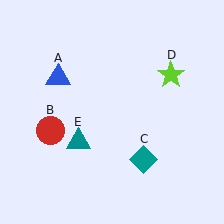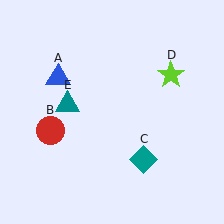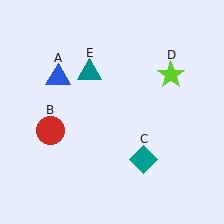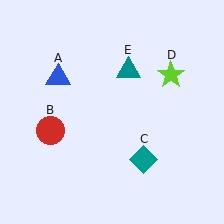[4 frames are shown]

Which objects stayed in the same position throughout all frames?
Blue triangle (object A) and red circle (object B) and teal diamond (object C) and lime star (object D) remained stationary.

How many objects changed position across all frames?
1 object changed position: teal triangle (object E).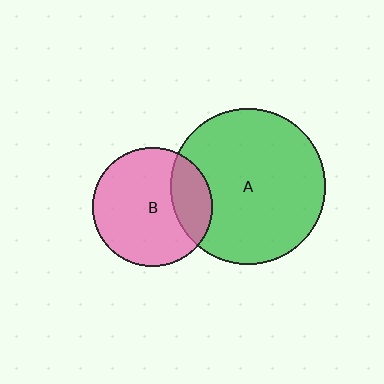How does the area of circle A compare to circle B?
Approximately 1.7 times.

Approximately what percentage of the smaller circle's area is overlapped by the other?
Approximately 25%.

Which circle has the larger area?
Circle A (green).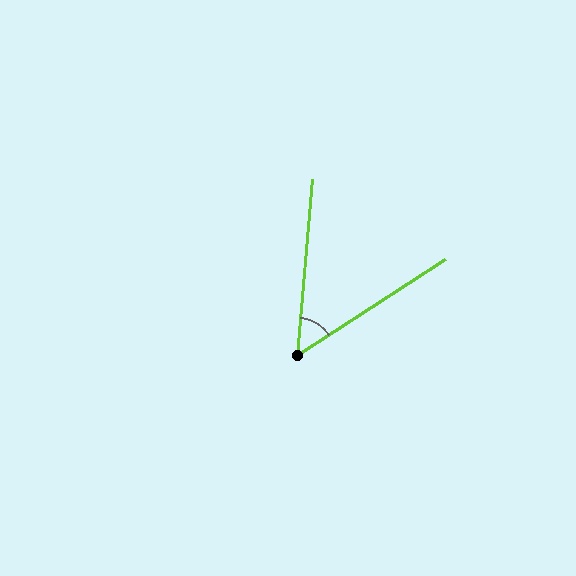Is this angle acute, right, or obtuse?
It is acute.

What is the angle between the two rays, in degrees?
Approximately 52 degrees.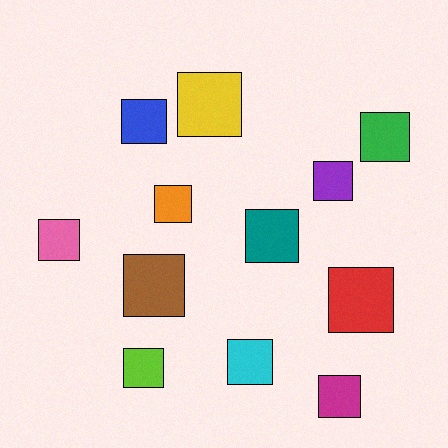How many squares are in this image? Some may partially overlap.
There are 12 squares.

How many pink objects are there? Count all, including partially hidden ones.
There is 1 pink object.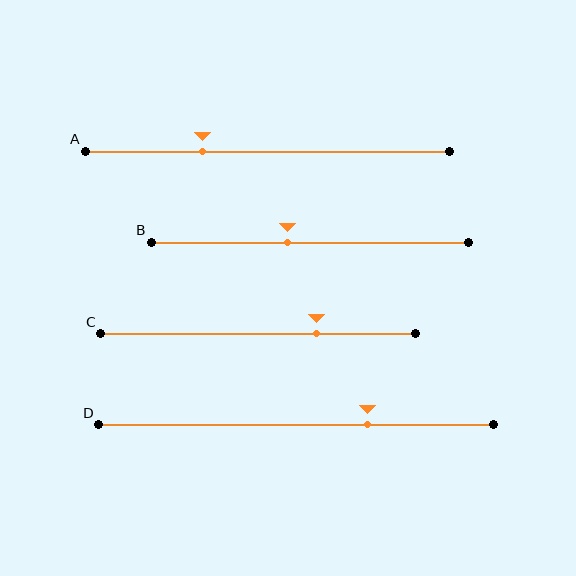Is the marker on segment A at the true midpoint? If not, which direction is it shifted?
No, the marker on segment A is shifted to the left by about 18% of the segment length.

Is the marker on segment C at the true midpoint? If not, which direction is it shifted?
No, the marker on segment C is shifted to the right by about 18% of the segment length.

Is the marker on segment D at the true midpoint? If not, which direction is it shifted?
No, the marker on segment D is shifted to the right by about 18% of the segment length.